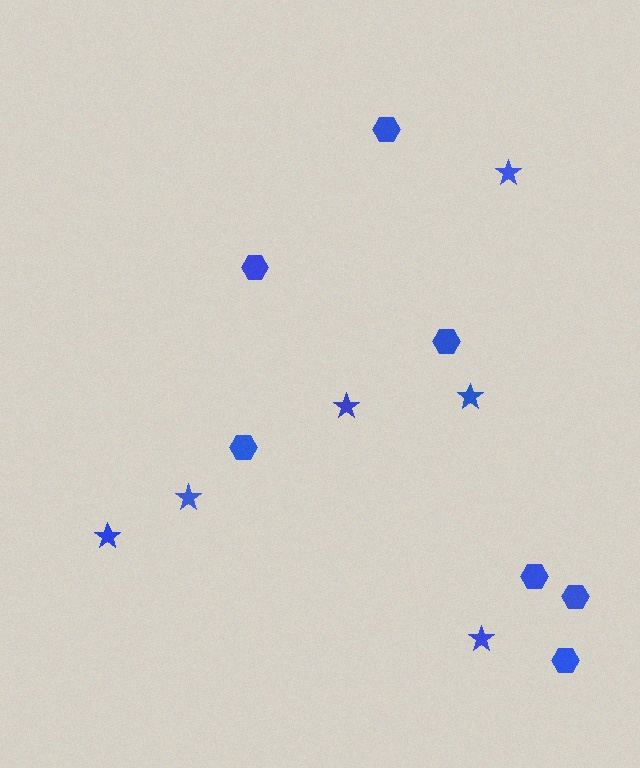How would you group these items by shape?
There are 2 groups: one group of stars (6) and one group of hexagons (7).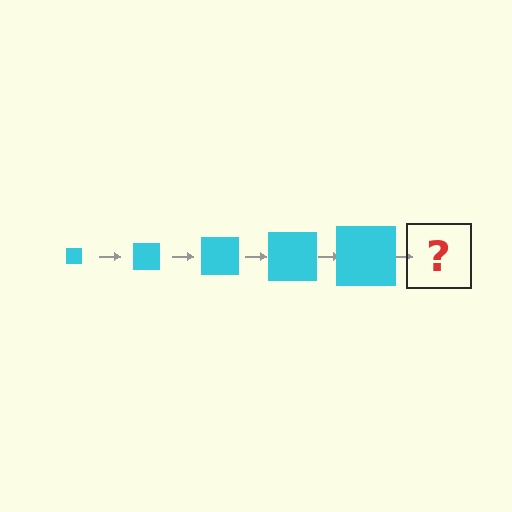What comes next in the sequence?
The next element should be a cyan square, larger than the previous one.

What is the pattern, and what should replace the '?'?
The pattern is that the square gets progressively larger each step. The '?' should be a cyan square, larger than the previous one.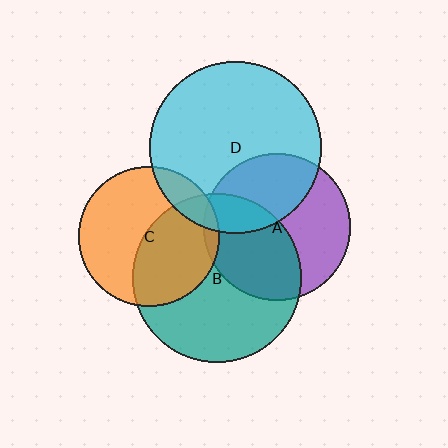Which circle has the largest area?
Circle D (cyan).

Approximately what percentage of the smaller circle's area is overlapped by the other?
Approximately 40%.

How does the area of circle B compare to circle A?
Approximately 1.3 times.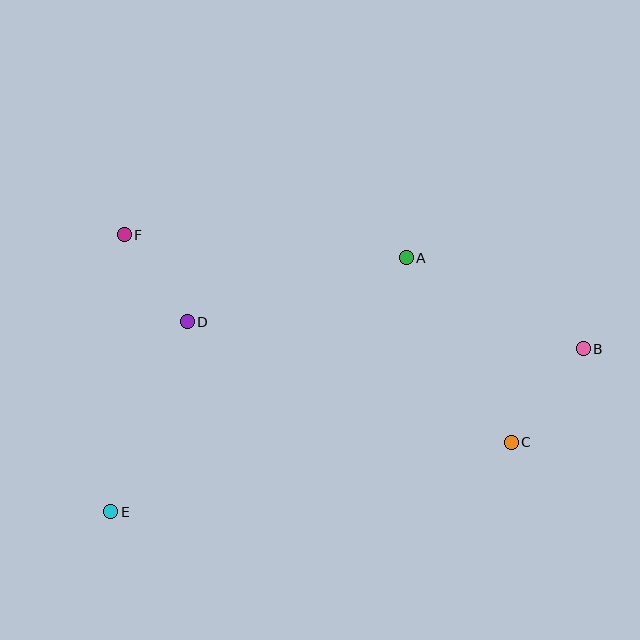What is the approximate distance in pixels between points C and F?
The distance between C and F is approximately 439 pixels.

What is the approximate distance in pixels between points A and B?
The distance between A and B is approximately 199 pixels.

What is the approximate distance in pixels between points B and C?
The distance between B and C is approximately 118 pixels.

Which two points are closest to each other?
Points D and F are closest to each other.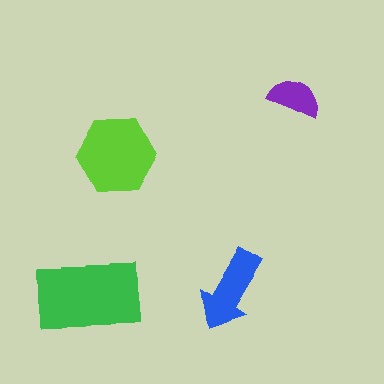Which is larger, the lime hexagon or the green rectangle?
The green rectangle.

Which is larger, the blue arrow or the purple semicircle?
The blue arrow.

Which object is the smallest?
The purple semicircle.